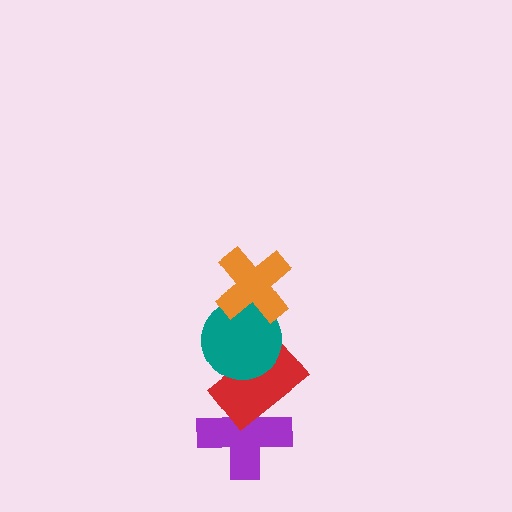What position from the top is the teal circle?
The teal circle is 2nd from the top.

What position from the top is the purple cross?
The purple cross is 4th from the top.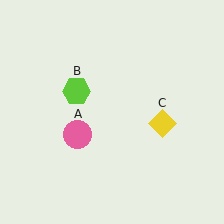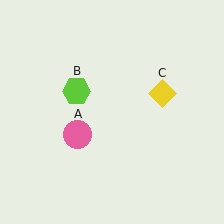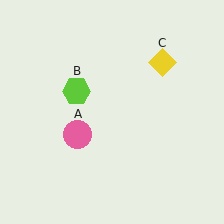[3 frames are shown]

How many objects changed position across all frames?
1 object changed position: yellow diamond (object C).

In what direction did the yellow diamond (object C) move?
The yellow diamond (object C) moved up.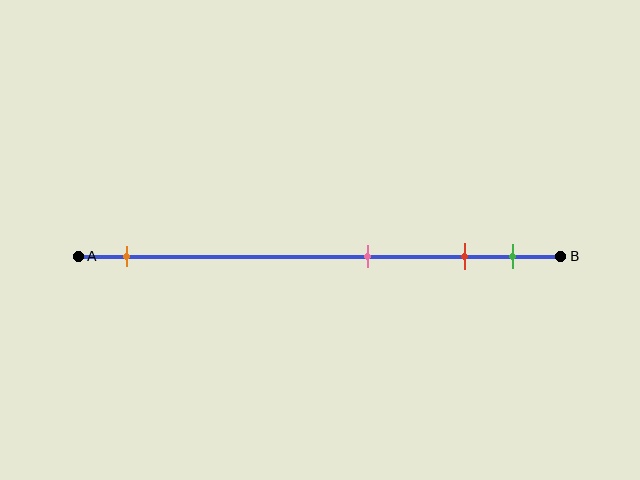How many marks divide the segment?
There are 4 marks dividing the segment.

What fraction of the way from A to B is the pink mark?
The pink mark is approximately 60% (0.6) of the way from A to B.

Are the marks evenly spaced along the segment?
No, the marks are not evenly spaced.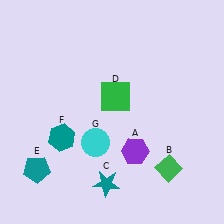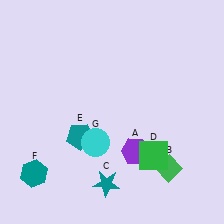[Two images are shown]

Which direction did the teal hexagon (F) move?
The teal hexagon (F) moved down.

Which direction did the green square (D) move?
The green square (D) moved down.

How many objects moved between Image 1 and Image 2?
3 objects moved between the two images.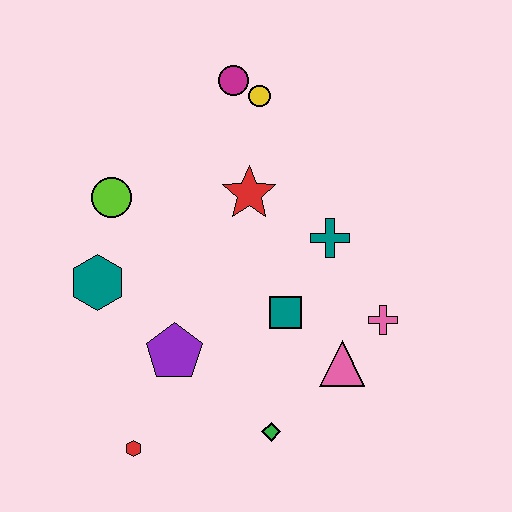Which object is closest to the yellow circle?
The magenta circle is closest to the yellow circle.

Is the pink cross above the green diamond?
Yes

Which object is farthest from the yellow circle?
The red hexagon is farthest from the yellow circle.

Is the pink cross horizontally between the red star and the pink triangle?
No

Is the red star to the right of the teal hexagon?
Yes